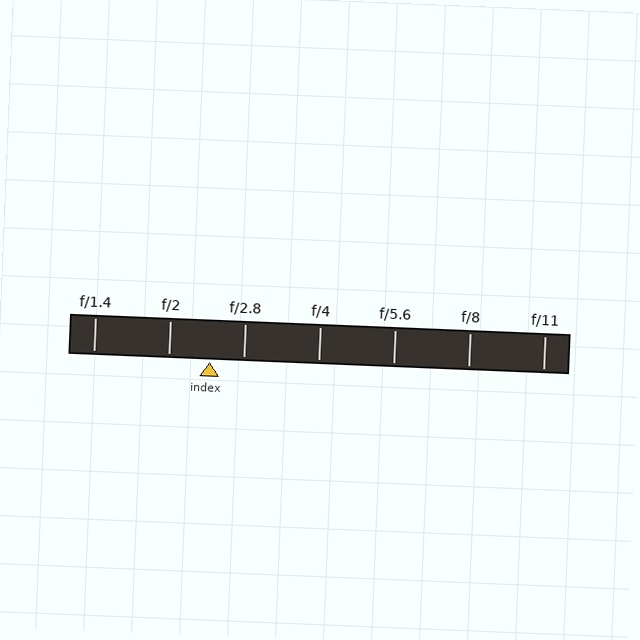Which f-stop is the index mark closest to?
The index mark is closest to f/2.8.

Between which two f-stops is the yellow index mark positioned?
The index mark is between f/2 and f/2.8.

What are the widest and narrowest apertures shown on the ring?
The widest aperture shown is f/1.4 and the narrowest is f/11.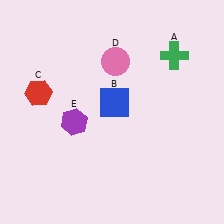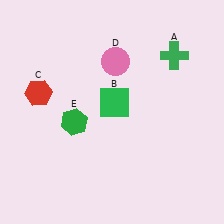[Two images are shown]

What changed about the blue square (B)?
In Image 1, B is blue. In Image 2, it changed to green.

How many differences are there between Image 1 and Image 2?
There are 2 differences between the two images.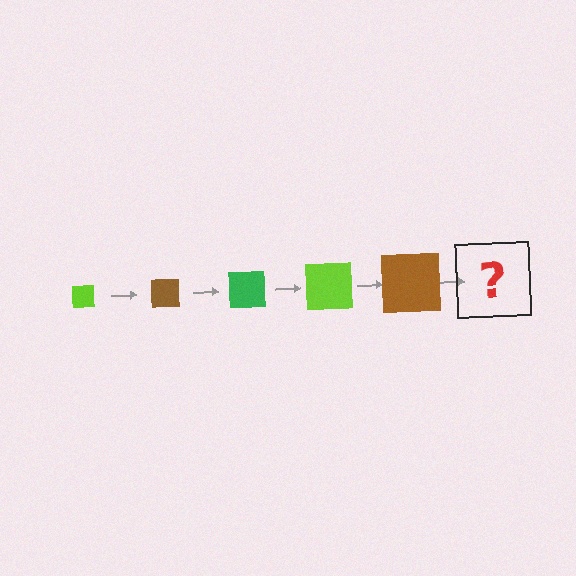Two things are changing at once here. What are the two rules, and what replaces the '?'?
The two rules are that the square grows larger each step and the color cycles through lime, brown, and green. The '?' should be a green square, larger than the previous one.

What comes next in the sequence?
The next element should be a green square, larger than the previous one.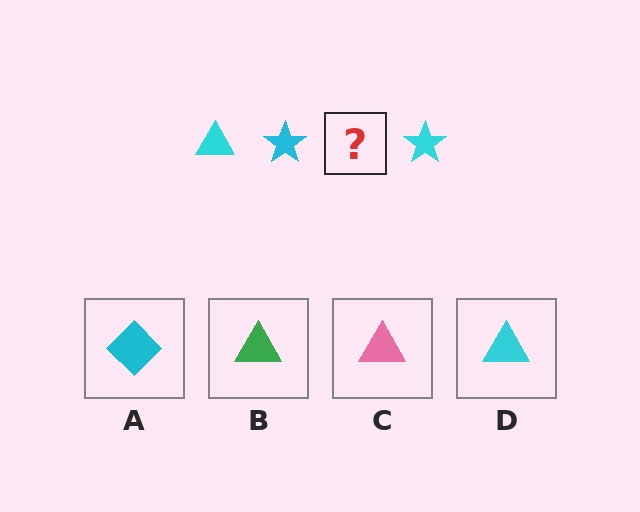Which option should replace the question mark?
Option D.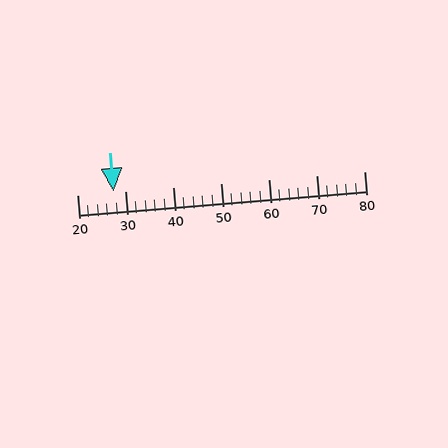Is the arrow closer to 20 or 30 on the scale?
The arrow is closer to 30.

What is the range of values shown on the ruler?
The ruler shows values from 20 to 80.